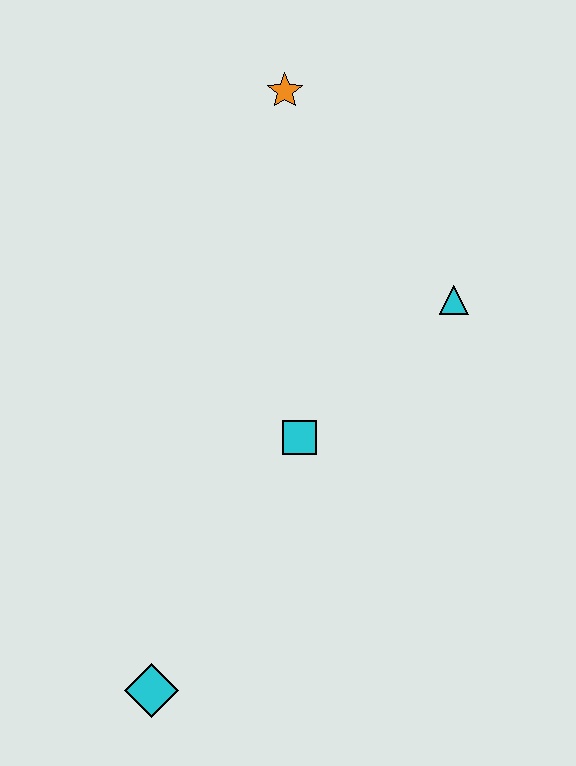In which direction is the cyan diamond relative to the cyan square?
The cyan diamond is below the cyan square.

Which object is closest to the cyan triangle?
The cyan square is closest to the cyan triangle.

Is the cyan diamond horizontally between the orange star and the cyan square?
No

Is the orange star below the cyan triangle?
No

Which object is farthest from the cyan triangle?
The cyan diamond is farthest from the cyan triangle.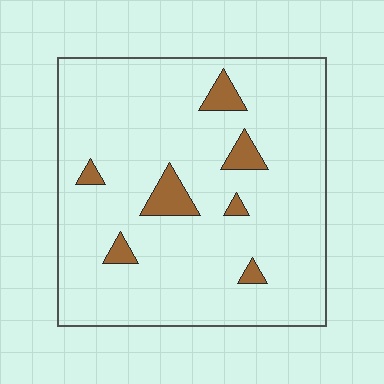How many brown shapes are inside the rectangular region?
7.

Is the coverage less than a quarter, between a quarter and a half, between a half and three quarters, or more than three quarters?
Less than a quarter.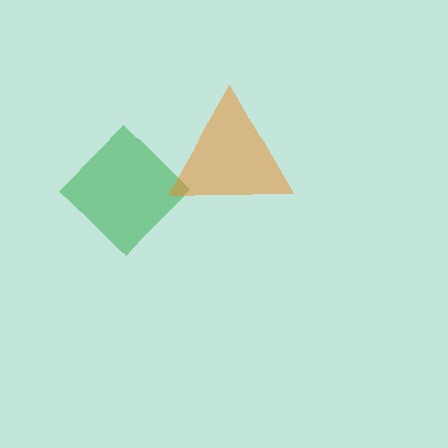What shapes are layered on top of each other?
The layered shapes are: a green diamond, an orange triangle.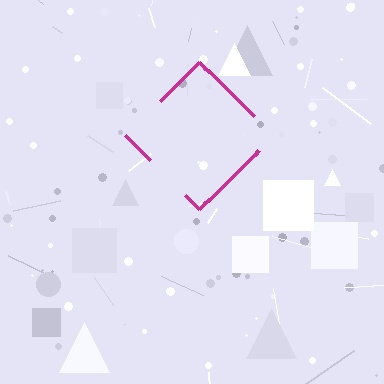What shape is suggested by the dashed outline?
The dashed outline suggests a diamond.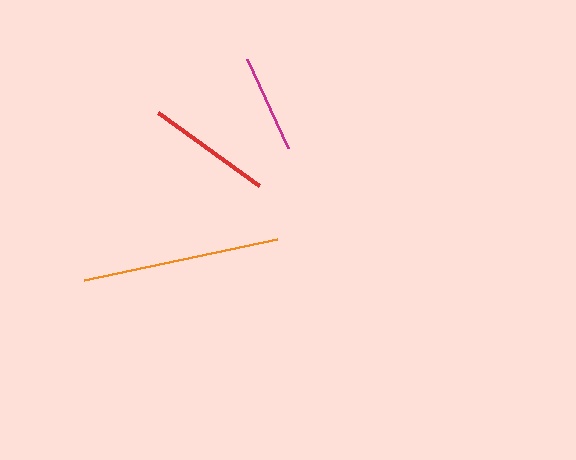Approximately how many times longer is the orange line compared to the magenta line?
The orange line is approximately 2.0 times the length of the magenta line.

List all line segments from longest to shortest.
From longest to shortest: orange, red, magenta.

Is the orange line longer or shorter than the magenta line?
The orange line is longer than the magenta line.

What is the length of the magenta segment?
The magenta segment is approximately 98 pixels long.